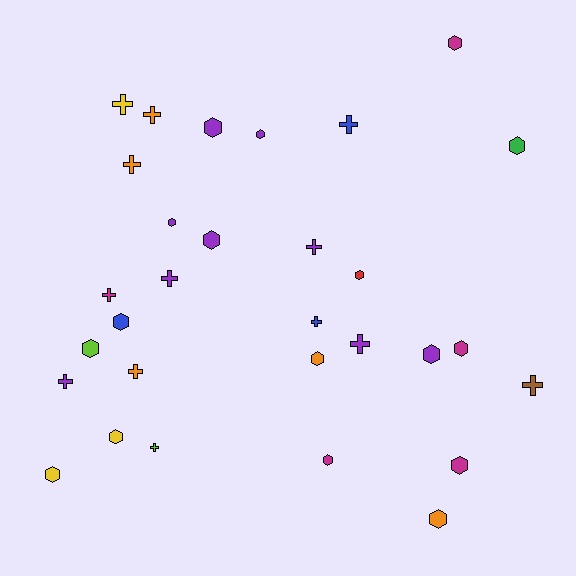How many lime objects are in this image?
There are 2 lime objects.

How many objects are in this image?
There are 30 objects.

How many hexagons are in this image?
There are 17 hexagons.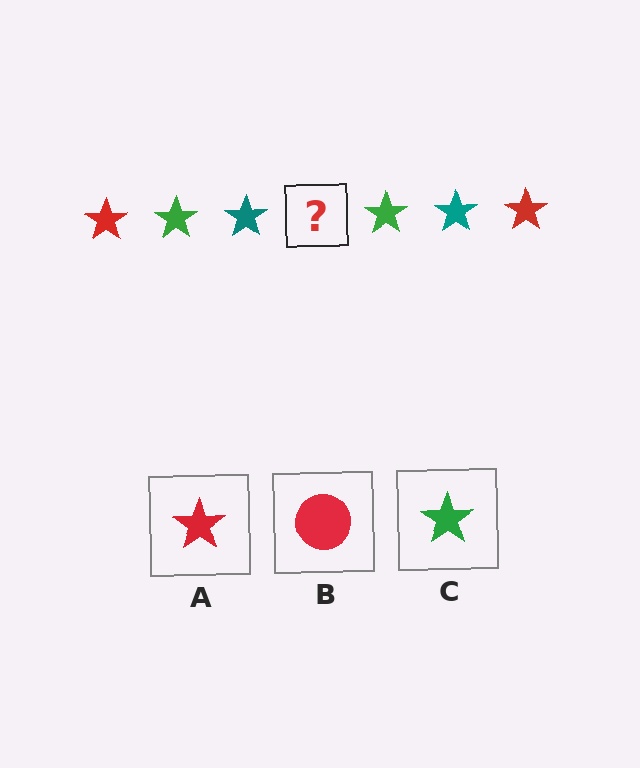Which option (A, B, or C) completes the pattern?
A.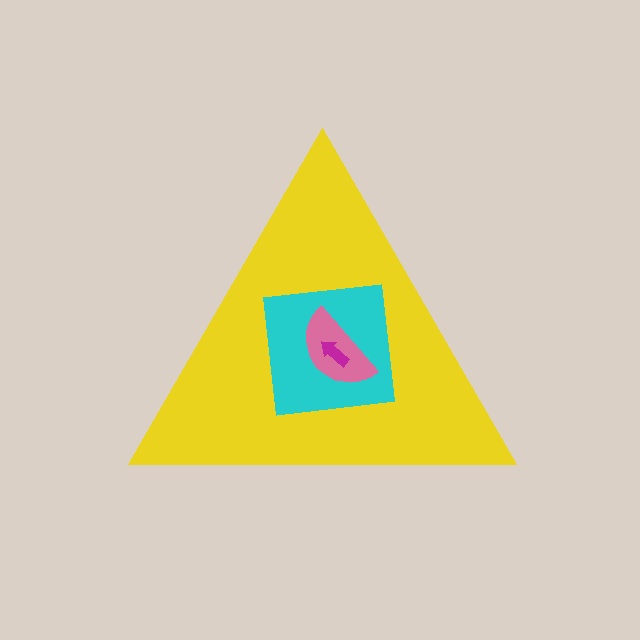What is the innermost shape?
The magenta arrow.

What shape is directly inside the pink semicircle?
The magenta arrow.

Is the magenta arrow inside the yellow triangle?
Yes.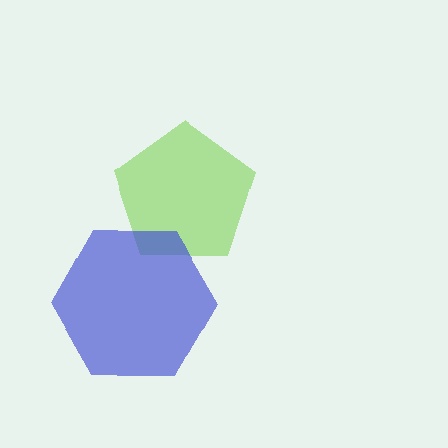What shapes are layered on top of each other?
The layered shapes are: a lime pentagon, a blue hexagon.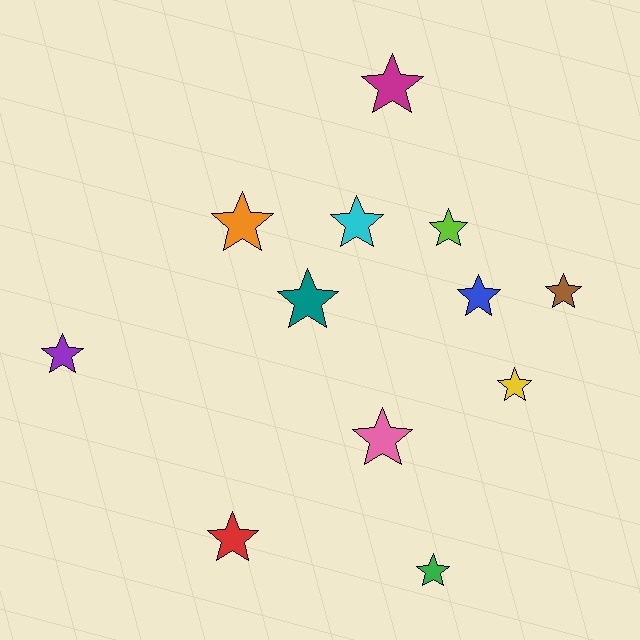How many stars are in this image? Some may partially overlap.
There are 12 stars.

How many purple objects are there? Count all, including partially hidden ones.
There is 1 purple object.